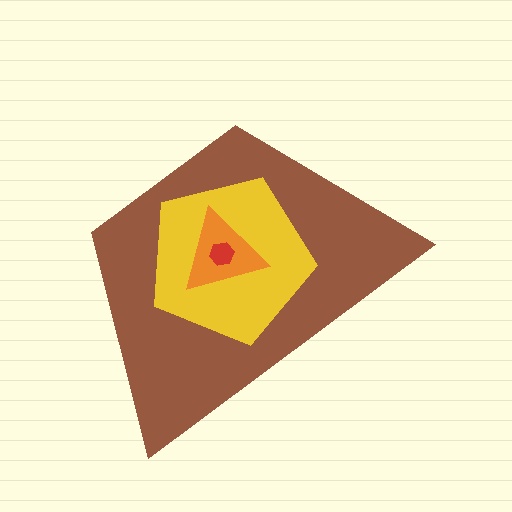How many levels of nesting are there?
4.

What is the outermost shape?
The brown trapezoid.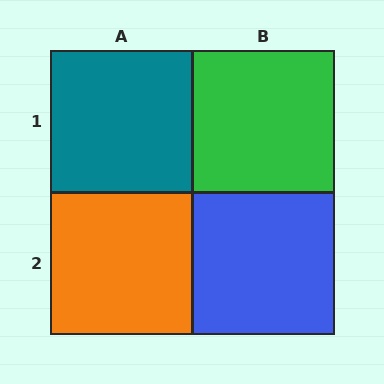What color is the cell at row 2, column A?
Orange.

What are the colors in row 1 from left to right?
Teal, green.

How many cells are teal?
1 cell is teal.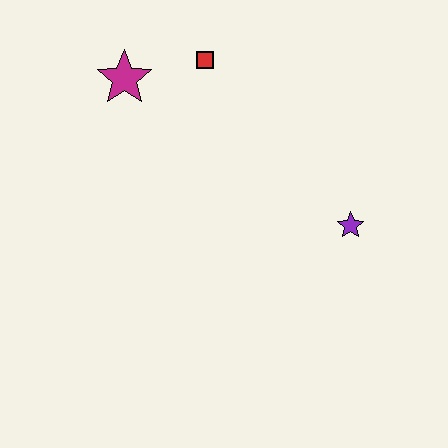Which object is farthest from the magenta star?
The purple star is farthest from the magenta star.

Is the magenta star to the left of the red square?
Yes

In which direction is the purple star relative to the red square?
The purple star is below the red square.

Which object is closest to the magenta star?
The red square is closest to the magenta star.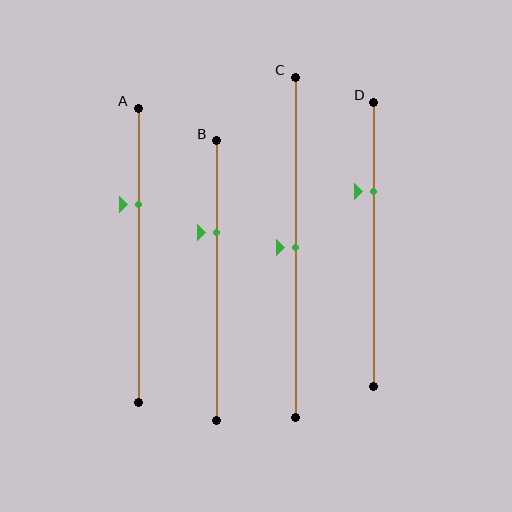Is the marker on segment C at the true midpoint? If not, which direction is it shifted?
Yes, the marker on segment C is at the true midpoint.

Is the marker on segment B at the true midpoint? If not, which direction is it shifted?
No, the marker on segment B is shifted upward by about 17% of the segment length.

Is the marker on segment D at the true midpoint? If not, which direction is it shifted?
No, the marker on segment D is shifted upward by about 19% of the segment length.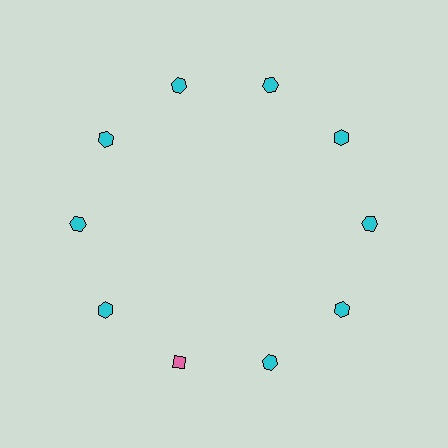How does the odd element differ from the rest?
It differs in both color (pink instead of cyan) and shape (diamond instead of hexagon).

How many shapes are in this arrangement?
There are 10 shapes arranged in a ring pattern.